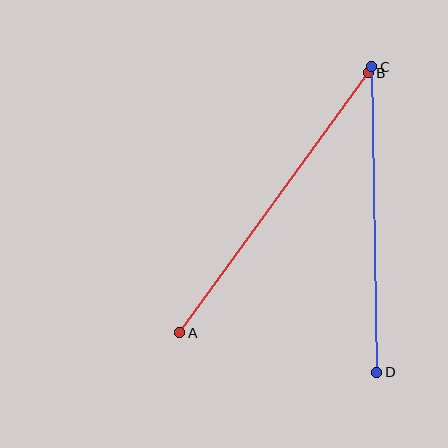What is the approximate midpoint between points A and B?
The midpoint is at approximately (274, 203) pixels.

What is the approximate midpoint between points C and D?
The midpoint is at approximately (374, 220) pixels.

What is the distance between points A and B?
The distance is approximately 321 pixels.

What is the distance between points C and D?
The distance is approximately 305 pixels.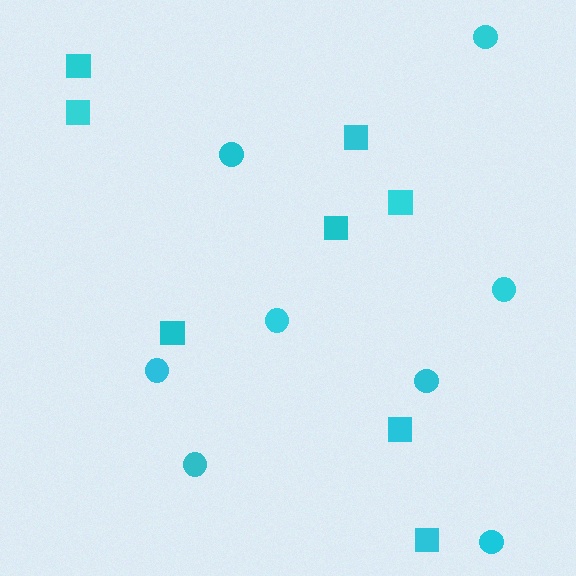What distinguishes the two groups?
There are 2 groups: one group of squares (8) and one group of circles (8).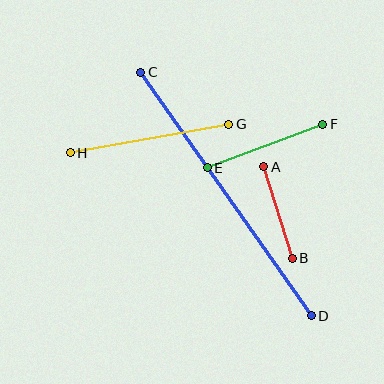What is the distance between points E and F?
The distance is approximately 124 pixels.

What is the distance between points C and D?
The distance is approximately 297 pixels.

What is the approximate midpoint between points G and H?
The midpoint is at approximately (149, 139) pixels.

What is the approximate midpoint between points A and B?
The midpoint is at approximately (278, 212) pixels.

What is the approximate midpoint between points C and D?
The midpoint is at approximately (226, 194) pixels.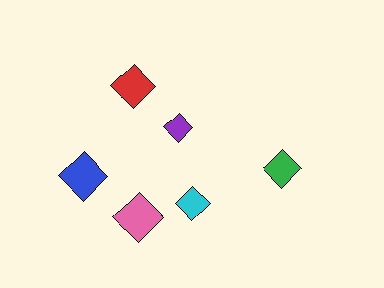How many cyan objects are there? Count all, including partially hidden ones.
There is 1 cyan object.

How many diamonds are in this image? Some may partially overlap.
There are 6 diamonds.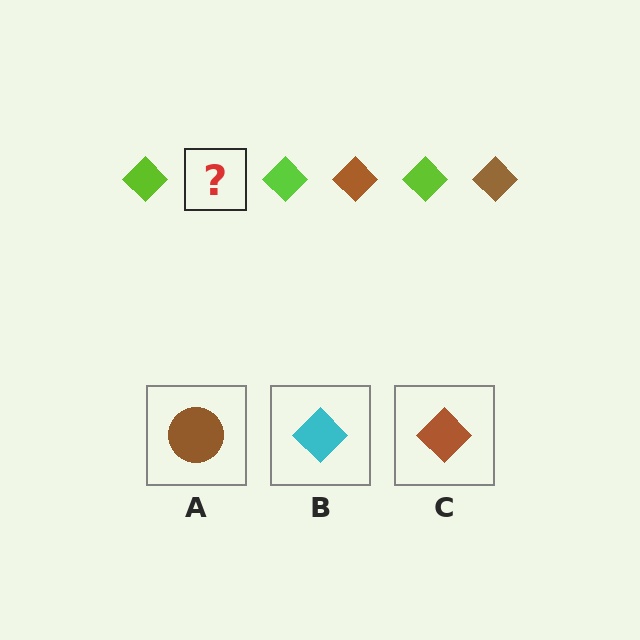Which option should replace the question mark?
Option C.